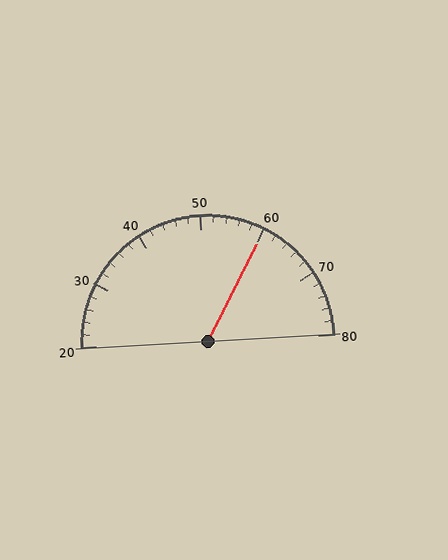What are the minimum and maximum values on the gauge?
The gauge ranges from 20 to 80.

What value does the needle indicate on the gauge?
The needle indicates approximately 60.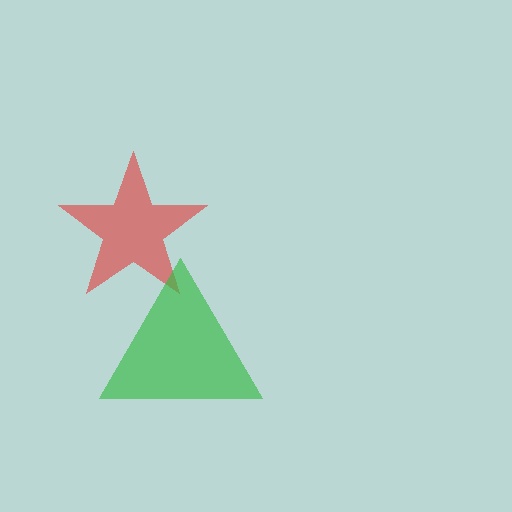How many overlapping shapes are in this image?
There are 2 overlapping shapes in the image.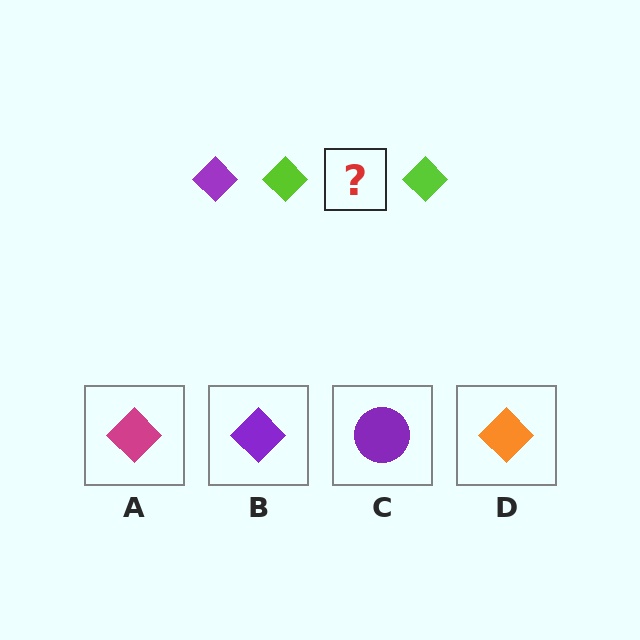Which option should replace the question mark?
Option B.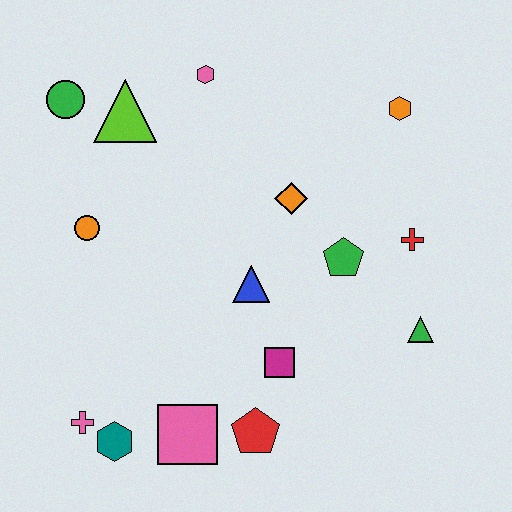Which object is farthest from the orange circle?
The green triangle is farthest from the orange circle.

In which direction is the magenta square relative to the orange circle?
The magenta square is to the right of the orange circle.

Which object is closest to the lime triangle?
The green circle is closest to the lime triangle.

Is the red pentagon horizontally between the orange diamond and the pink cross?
Yes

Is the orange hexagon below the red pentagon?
No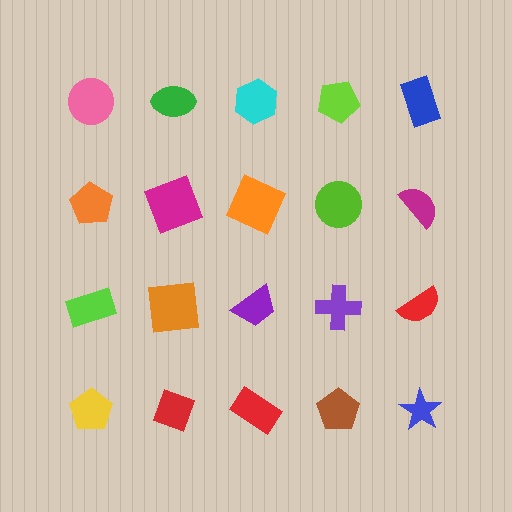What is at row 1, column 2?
A green ellipse.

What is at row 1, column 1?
A pink circle.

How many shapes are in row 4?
5 shapes.